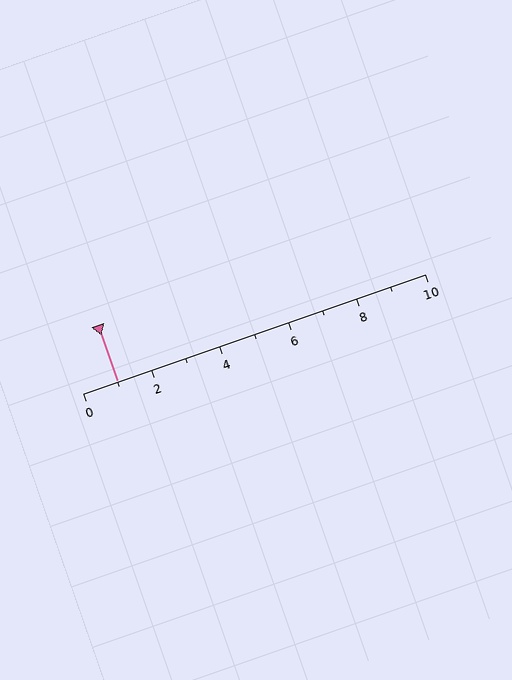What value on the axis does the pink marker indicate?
The marker indicates approximately 1.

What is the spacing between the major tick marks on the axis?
The major ticks are spaced 2 apart.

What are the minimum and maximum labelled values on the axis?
The axis runs from 0 to 10.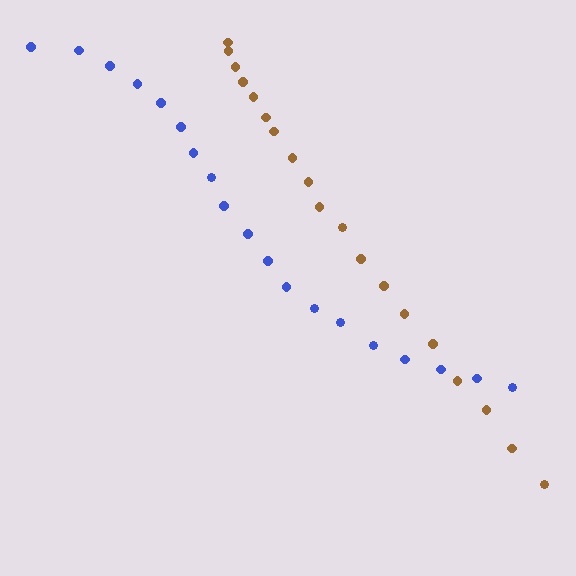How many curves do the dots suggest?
There are 2 distinct paths.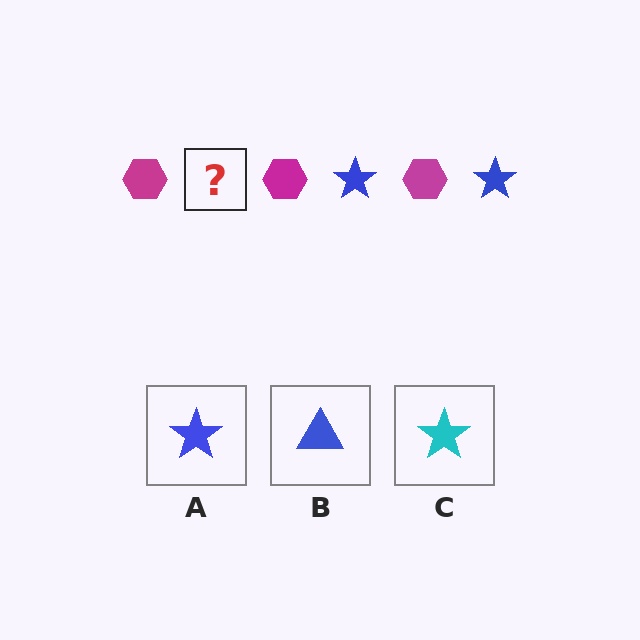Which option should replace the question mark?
Option A.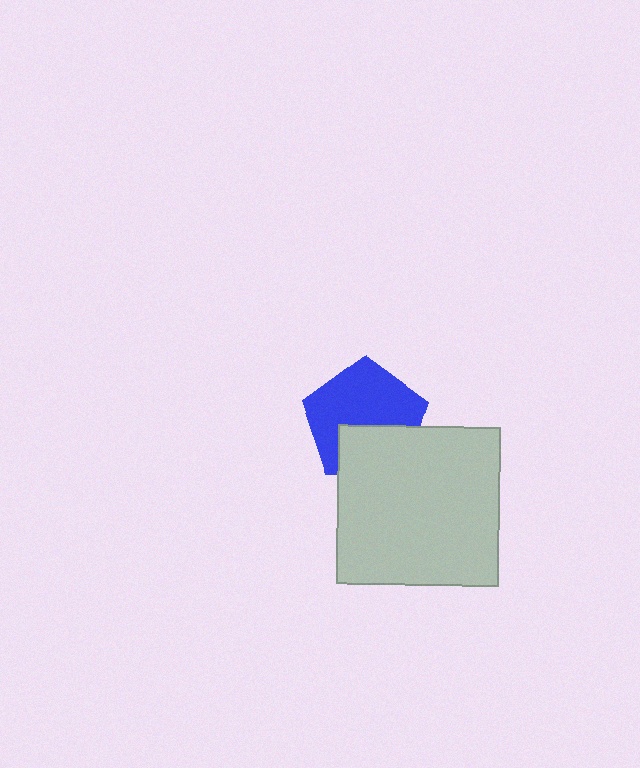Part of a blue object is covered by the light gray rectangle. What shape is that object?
It is a pentagon.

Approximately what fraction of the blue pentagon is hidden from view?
Roughly 36% of the blue pentagon is hidden behind the light gray rectangle.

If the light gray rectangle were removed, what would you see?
You would see the complete blue pentagon.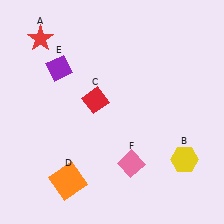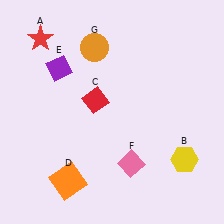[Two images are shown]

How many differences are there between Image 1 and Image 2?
There is 1 difference between the two images.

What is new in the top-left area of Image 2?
An orange circle (G) was added in the top-left area of Image 2.